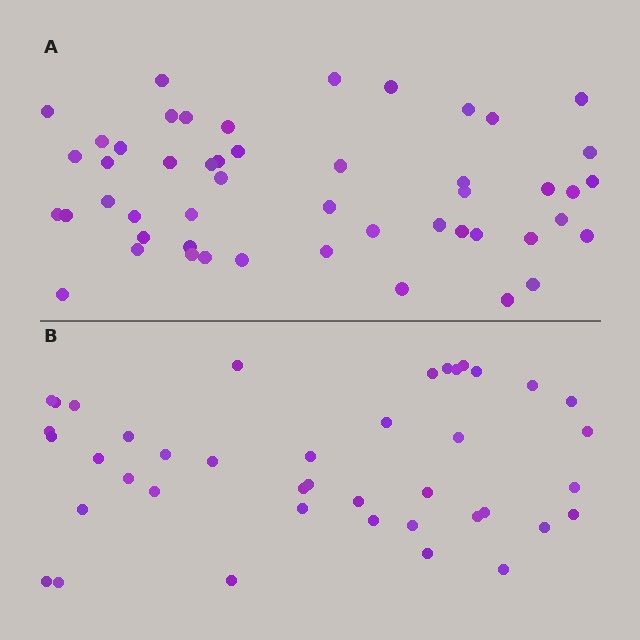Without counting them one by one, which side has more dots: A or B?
Region A (the top region) has more dots.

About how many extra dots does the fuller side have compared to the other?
Region A has roughly 8 or so more dots than region B.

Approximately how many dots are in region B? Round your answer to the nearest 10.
About 40 dots. (The exact count is 41, which rounds to 40.)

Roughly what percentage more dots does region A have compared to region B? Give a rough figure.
About 20% more.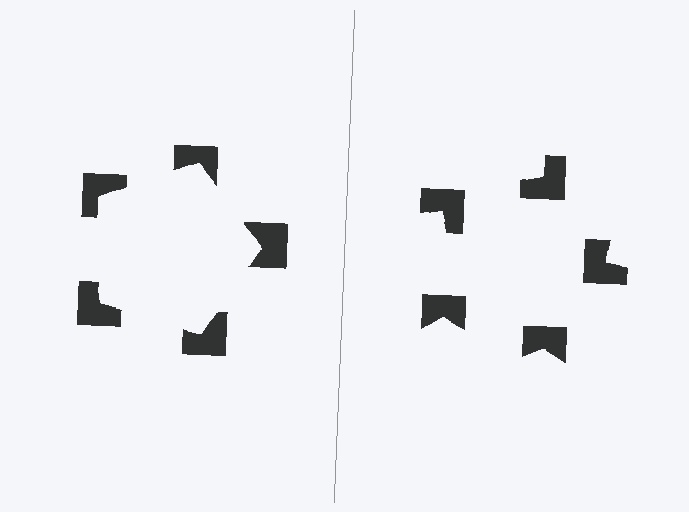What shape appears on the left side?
An illusory pentagon.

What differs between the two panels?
The notched squares are positioned identically on both sides; only the wedge orientations differ. On the left they align to a pentagon; on the right they are misaligned.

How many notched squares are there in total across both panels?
10 — 5 on each side.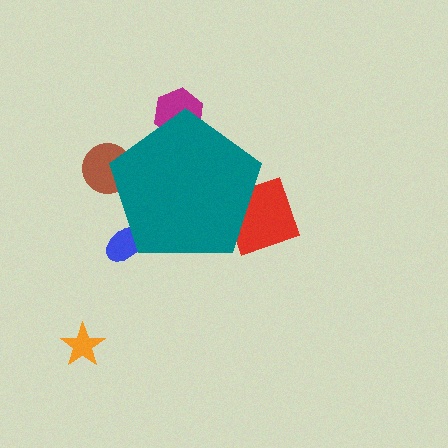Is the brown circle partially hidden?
Yes, the brown circle is partially hidden behind the teal pentagon.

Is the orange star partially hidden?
No, the orange star is fully visible.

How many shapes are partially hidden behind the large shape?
4 shapes are partially hidden.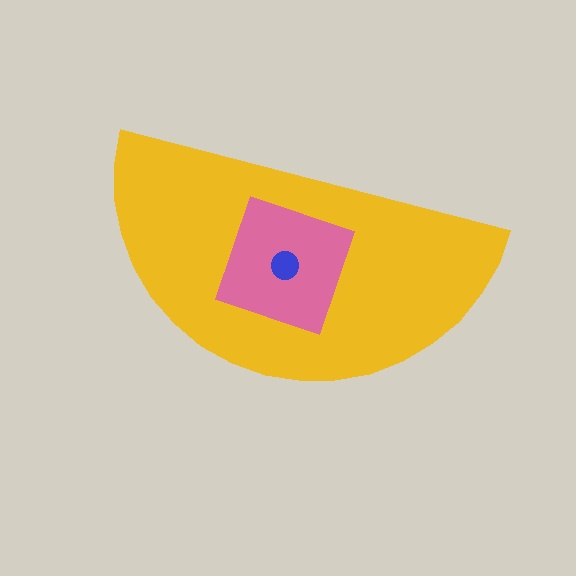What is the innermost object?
The blue circle.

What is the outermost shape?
The yellow semicircle.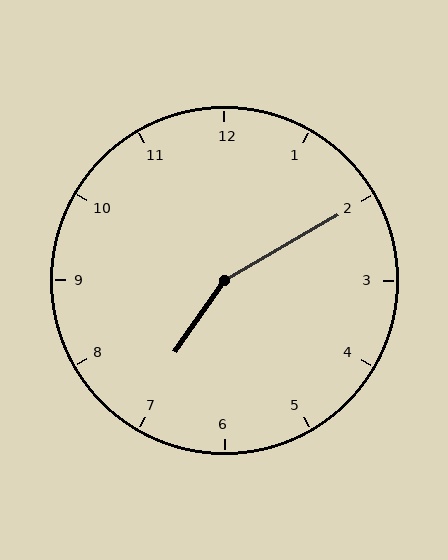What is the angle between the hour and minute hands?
Approximately 155 degrees.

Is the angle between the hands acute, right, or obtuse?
It is obtuse.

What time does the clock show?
7:10.